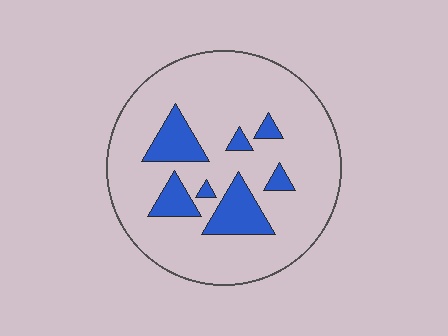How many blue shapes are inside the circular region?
7.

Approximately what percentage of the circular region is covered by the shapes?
Approximately 15%.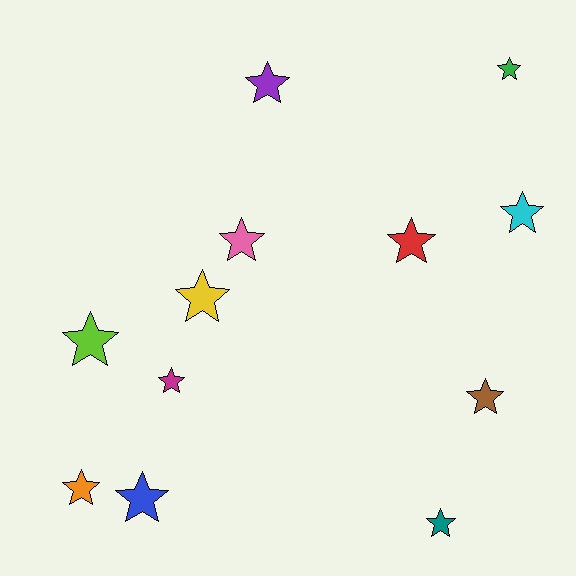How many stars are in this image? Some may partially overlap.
There are 12 stars.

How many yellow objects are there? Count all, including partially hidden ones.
There is 1 yellow object.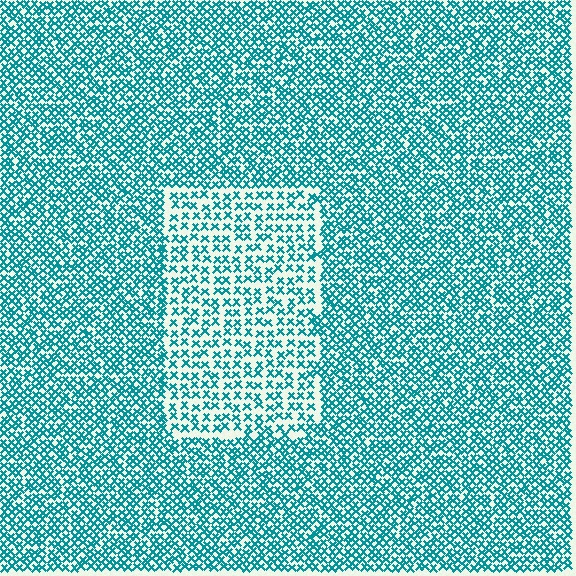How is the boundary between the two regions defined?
The boundary is defined by a change in element density (approximately 1.8x ratio). All elements are the same color, size, and shape.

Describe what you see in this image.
The image contains small teal elements arranged at two different densities. A rectangle-shaped region is visible where the elements are less densely packed than the surrounding area.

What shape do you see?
I see a rectangle.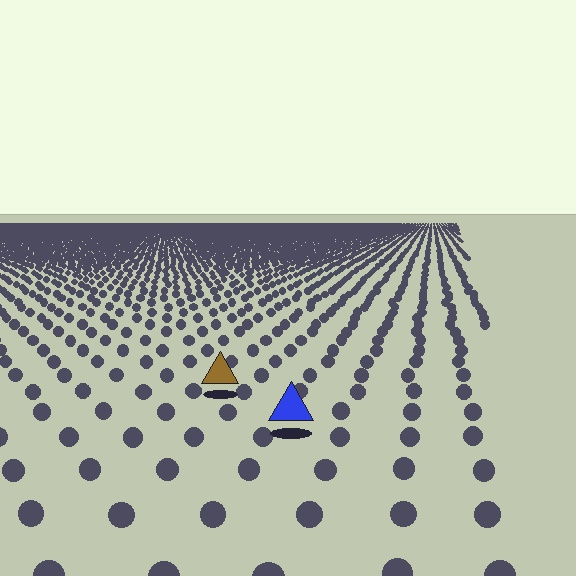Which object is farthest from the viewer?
The brown triangle is farthest from the viewer. It appears smaller and the ground texture around it is denser.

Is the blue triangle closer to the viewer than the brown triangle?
Yes. The blue triangle is closer — you can tell from the texture gradient: the ground texture is coarser near it.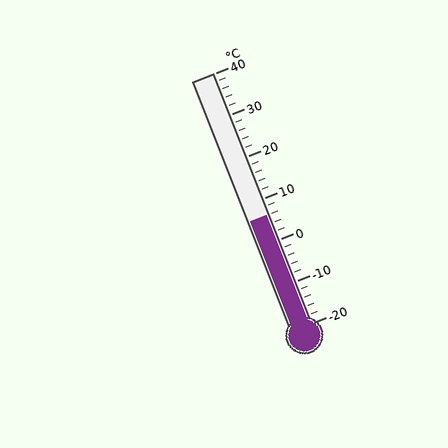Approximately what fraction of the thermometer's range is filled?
The thermometer is filled to approximately 45% of its range.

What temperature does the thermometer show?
The thermometer shows approximately 6°C.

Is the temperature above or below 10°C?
The temperature is below 10°C.